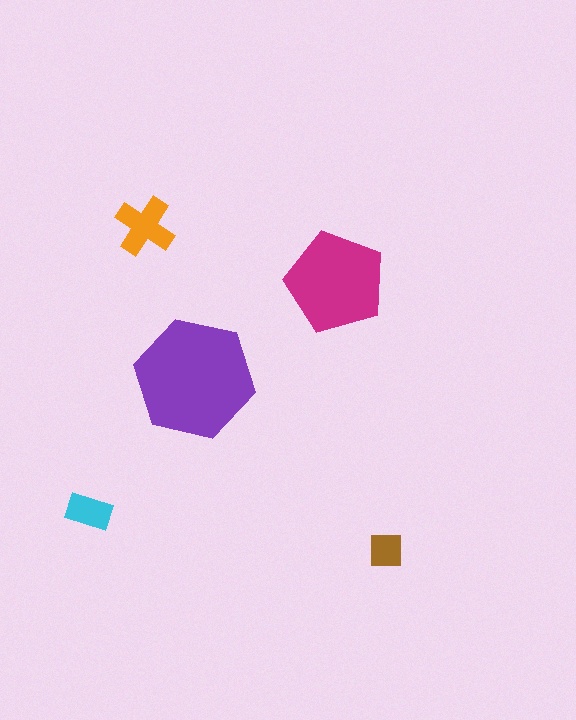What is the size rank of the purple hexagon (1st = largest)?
1st.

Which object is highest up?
The orange cross is topmost.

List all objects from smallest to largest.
The brown square, the cyan rectangle, the orange cross, the magenta pentagon, the purple hexagon.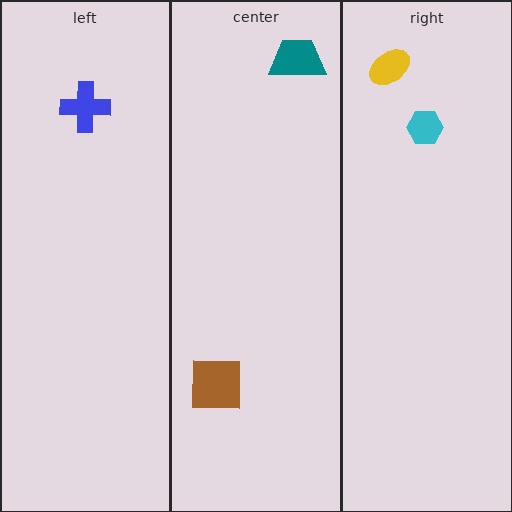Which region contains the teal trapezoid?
The center region.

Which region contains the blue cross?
The left region.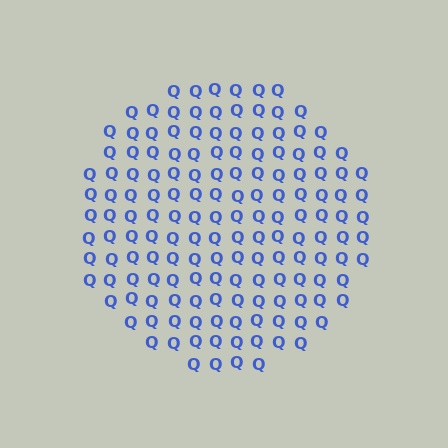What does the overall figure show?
The overall figure shows a circle.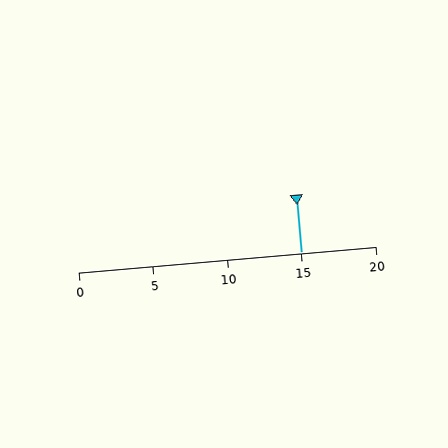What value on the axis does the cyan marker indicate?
The marker indicates approximately 15.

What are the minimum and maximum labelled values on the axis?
The axis runs from 0 to 20.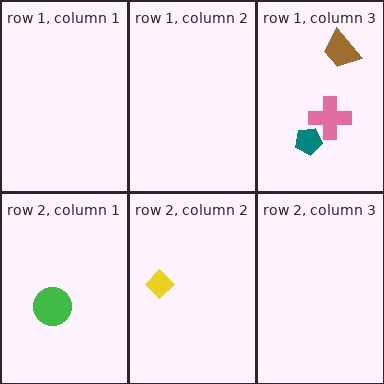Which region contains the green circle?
The row 2, column 1 region.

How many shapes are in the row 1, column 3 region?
3.